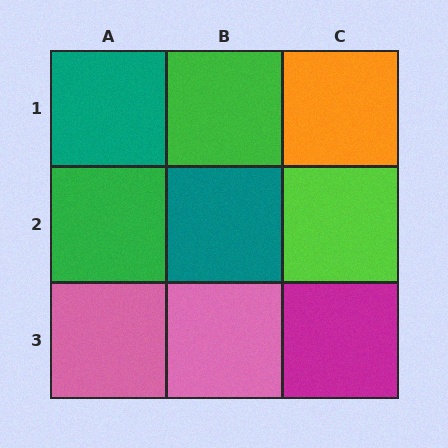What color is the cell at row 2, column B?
Teal.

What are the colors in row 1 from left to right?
Teal, green, orange.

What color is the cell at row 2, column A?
Green.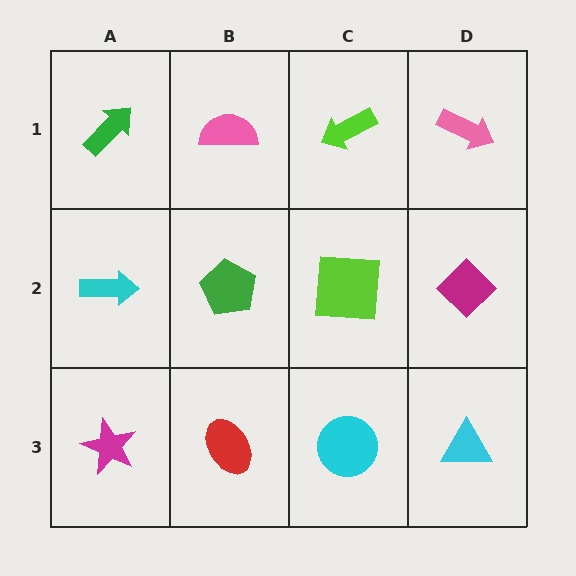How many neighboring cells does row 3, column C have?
3.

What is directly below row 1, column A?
A cyan arrow.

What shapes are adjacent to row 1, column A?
A cyan arrow (row 2, column A), a pink semicircle (row 1, column B).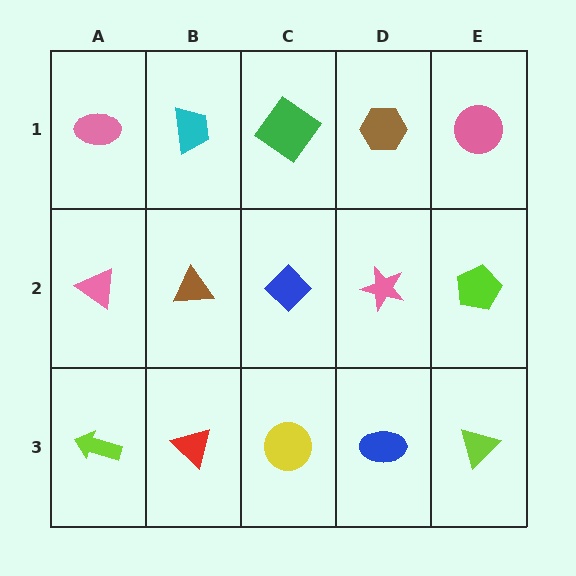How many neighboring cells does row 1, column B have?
3.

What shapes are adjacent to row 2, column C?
A green diamond (row 1, column C), a yellow circle (row 3, column C), a brown triangle (row 2, column B), a pink star (row 2, column D).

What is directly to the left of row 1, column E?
A brown hexagon.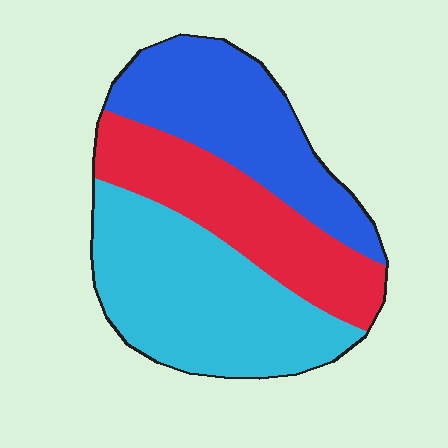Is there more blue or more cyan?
Cyan.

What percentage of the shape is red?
Red covers around 30% of the shape.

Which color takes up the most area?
Cyan, at roughly 40%.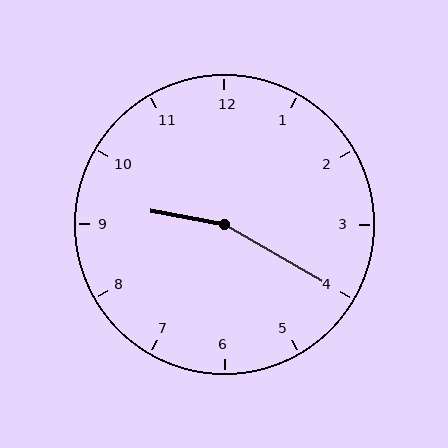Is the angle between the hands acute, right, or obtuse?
It is obtuse.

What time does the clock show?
9:20.